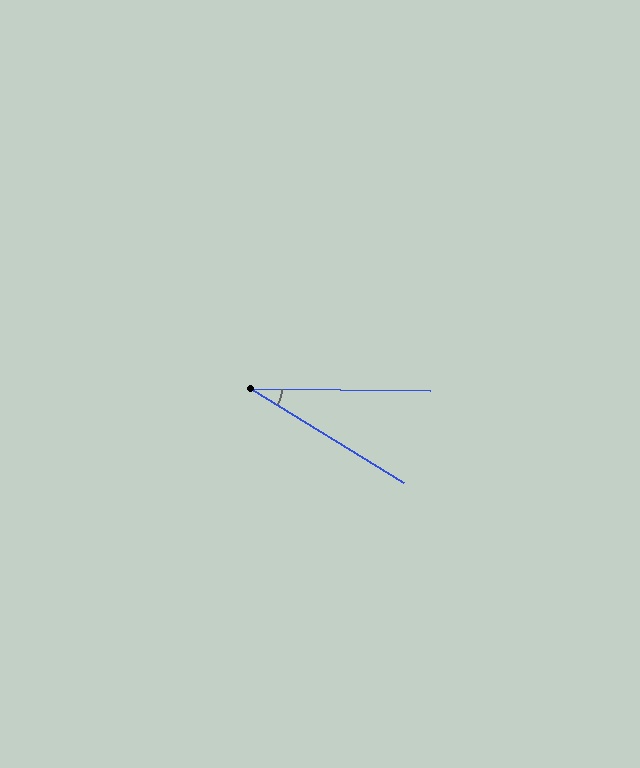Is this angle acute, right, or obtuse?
It is acute.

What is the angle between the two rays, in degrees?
Approximately 31 degrees.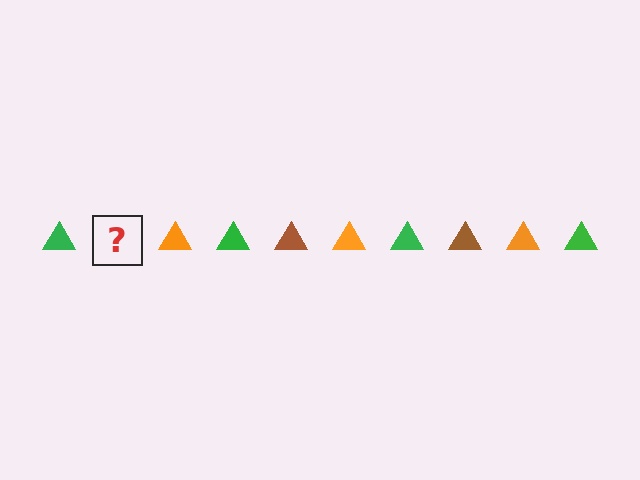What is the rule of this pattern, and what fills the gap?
The rule is that the pattern cycles through green, brown, orange triangles. The gap should be filled with a brown triangle.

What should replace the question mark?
The question mark should be replaced with a brown triangle.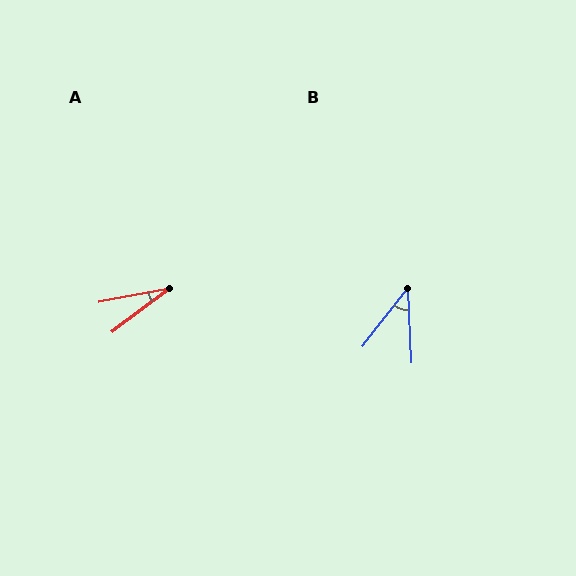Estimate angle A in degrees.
Approximately 27 degrees.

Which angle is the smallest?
A, at approximately 27 degrees.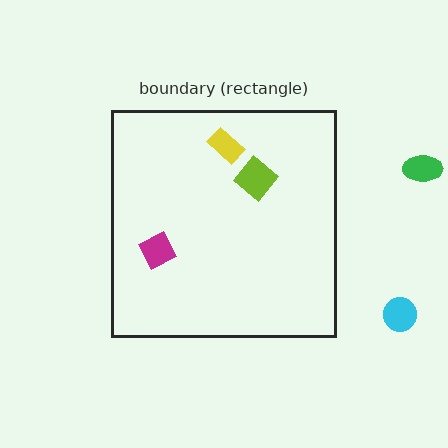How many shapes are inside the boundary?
3 inside, 2 outside.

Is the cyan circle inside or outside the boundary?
Outside.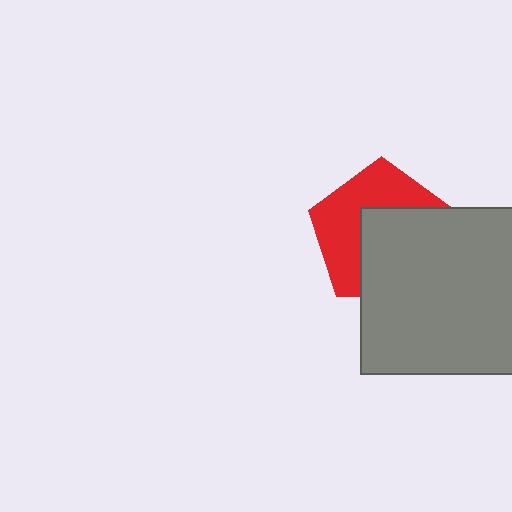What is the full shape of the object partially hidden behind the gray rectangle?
The partially hidden object is a red pentagon.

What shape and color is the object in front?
The object in front is a gray rectangle.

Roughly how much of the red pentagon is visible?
About half of it is visible (roughly 48%).